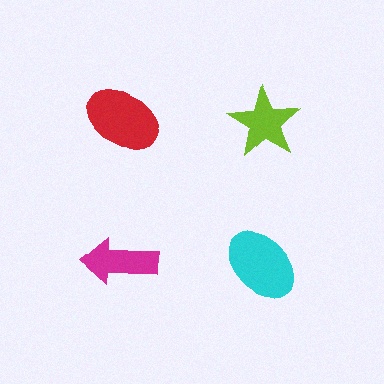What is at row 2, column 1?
A magenta arrow.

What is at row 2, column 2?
A cyan ellipse.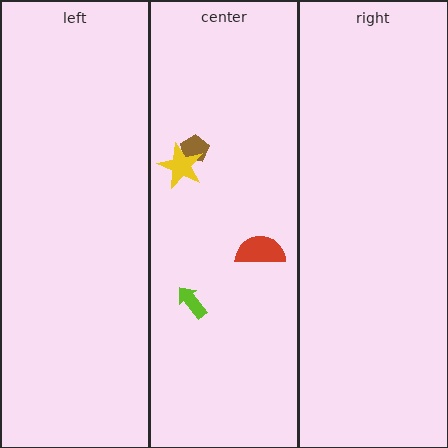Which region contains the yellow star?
The center region.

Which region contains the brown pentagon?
The center region.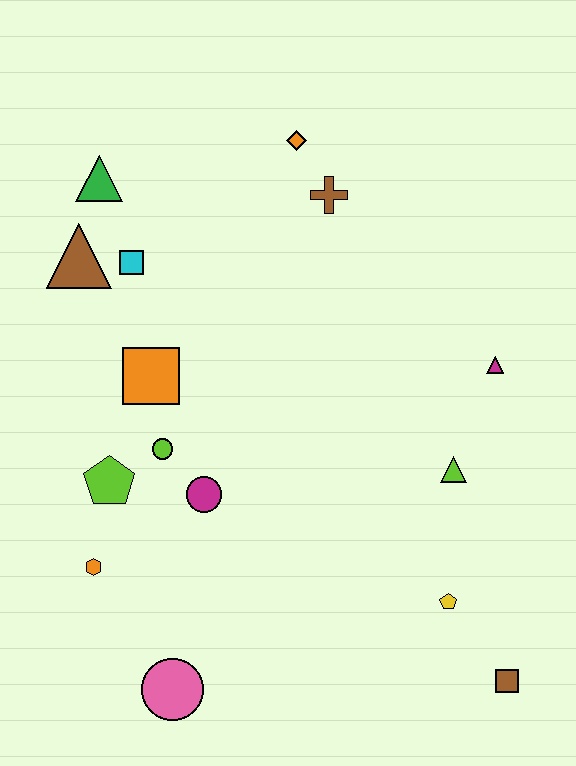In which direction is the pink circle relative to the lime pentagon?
The pink circle is below the lime pentagon.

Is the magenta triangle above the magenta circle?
Yes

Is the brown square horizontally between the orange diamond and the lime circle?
No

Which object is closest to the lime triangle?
The magenta triangle is closest to the lime triangle.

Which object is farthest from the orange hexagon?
The orange diamond is farthest from the orange hexagon.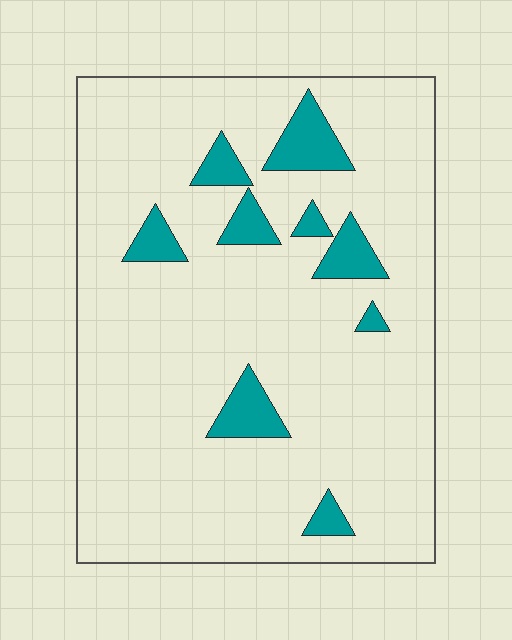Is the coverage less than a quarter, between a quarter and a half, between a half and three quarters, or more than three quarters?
Less than a quarter.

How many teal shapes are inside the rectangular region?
9.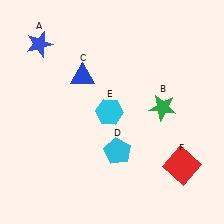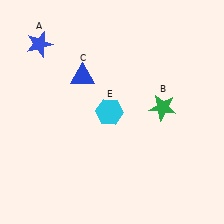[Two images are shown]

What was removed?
The red square (F), the cyan pentagon (D) were removed in Image 2.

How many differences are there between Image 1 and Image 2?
There are 2 differences between the two images.